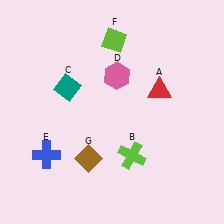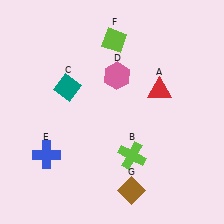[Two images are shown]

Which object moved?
The brown diamond (G) moved right.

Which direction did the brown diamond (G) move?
The brown diamond (G) moved right.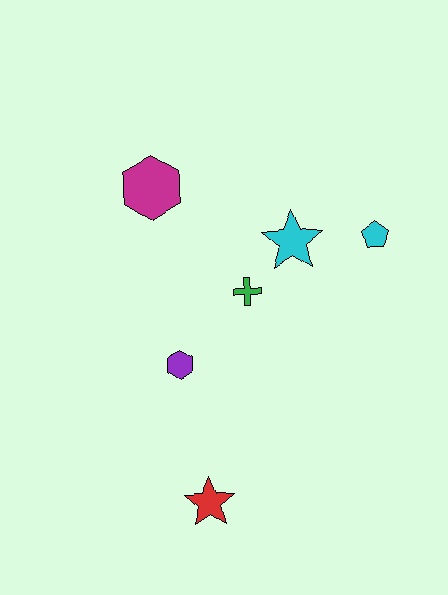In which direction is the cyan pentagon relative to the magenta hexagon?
The cyan pentagon is to the right of the magenta hexagon.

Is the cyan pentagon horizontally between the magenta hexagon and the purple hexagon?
No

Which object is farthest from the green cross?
The red star is farthest from the green cross.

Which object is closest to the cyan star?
The green cross is closest to the cyan star.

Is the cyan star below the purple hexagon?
No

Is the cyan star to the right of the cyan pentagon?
No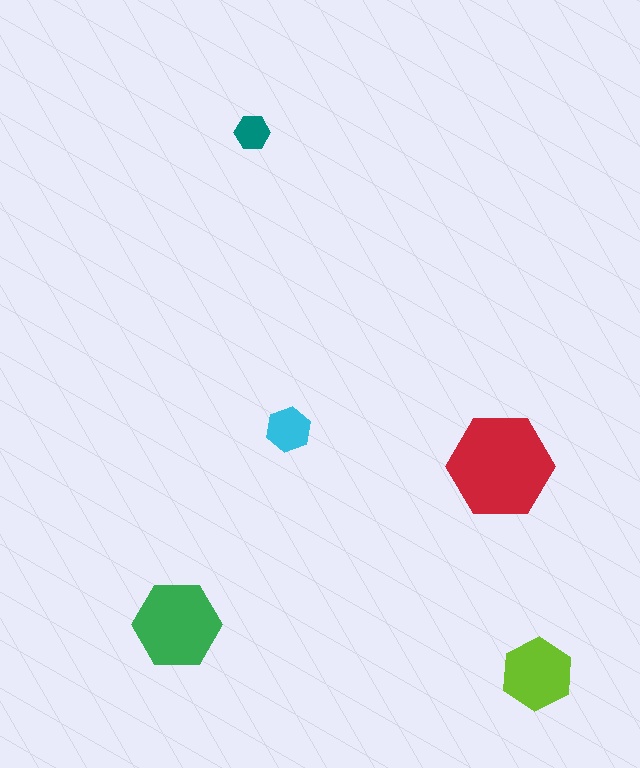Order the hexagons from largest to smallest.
the red one, the green one, the lime one, the cyan one, the teal one.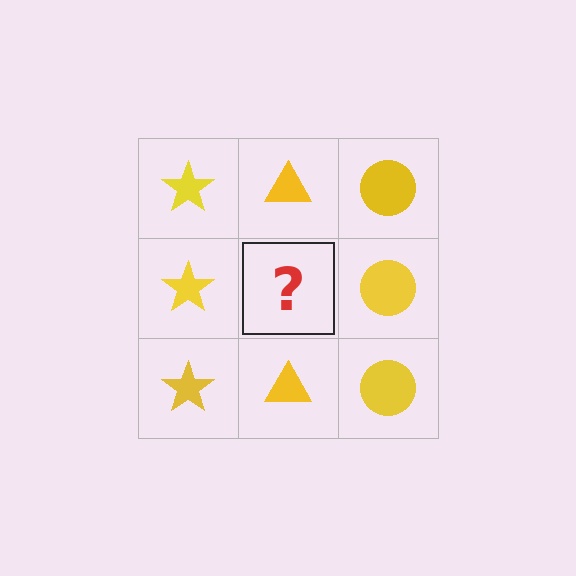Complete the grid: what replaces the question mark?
The question mark should be replaced with a yellow triangle.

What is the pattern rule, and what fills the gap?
The rule is that each column has a consistent shape. The gap should be filled with a yellow triangle.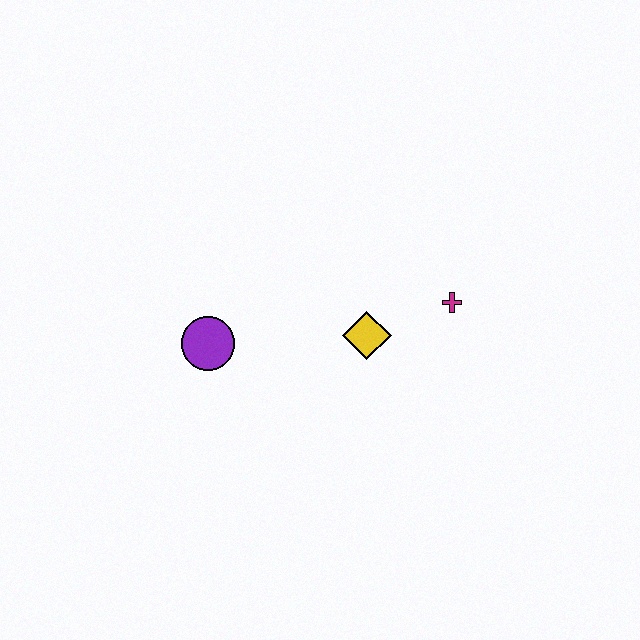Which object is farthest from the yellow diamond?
The purple circle is farthest from the yellow diamond.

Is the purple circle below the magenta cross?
Yes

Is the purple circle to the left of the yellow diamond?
Yes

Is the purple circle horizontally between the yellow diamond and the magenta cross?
No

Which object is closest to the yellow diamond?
The magenta cross is closest to the yellow diamond.